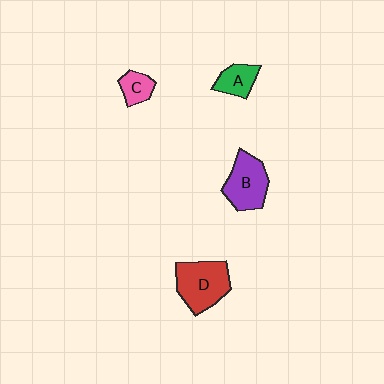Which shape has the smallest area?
Shape C (pink).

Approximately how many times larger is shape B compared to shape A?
Approximately 1.8 times.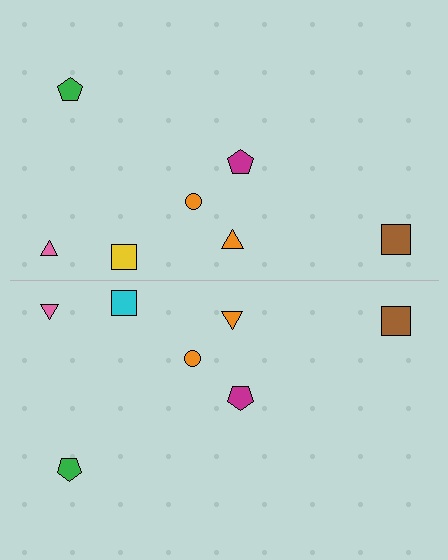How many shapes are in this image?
There are 14 shapes in this image.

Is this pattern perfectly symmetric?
No, the pattern is not perfectly symmetric. The cyan square on the bottom side breaks the symmetry — its mirror counterpart is yellow.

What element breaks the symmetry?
The cyan square on the bottom side breaks the symmetry — its mirror counterpart is yellow.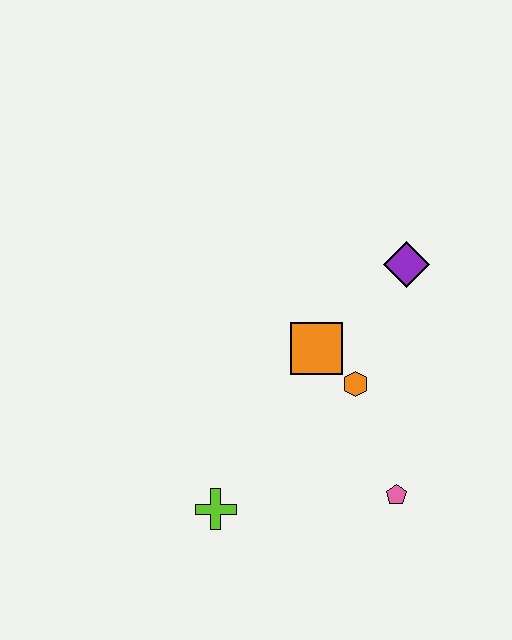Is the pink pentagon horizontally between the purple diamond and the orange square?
Yes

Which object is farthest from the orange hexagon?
The lime cross is farthest from the orange hexagon.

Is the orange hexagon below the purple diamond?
Yes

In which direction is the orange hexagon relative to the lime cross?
The orange hexagon is to the right of the lime cross.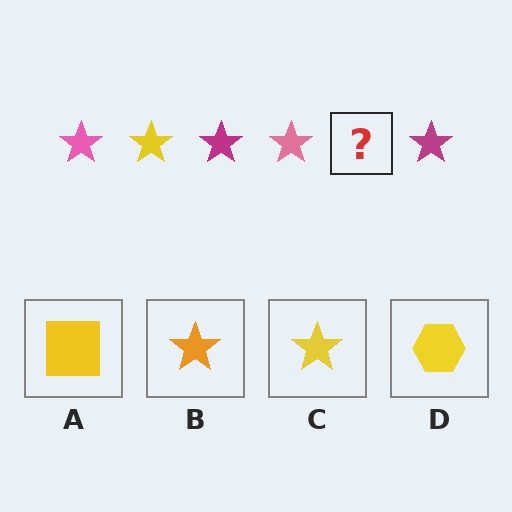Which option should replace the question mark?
Option C.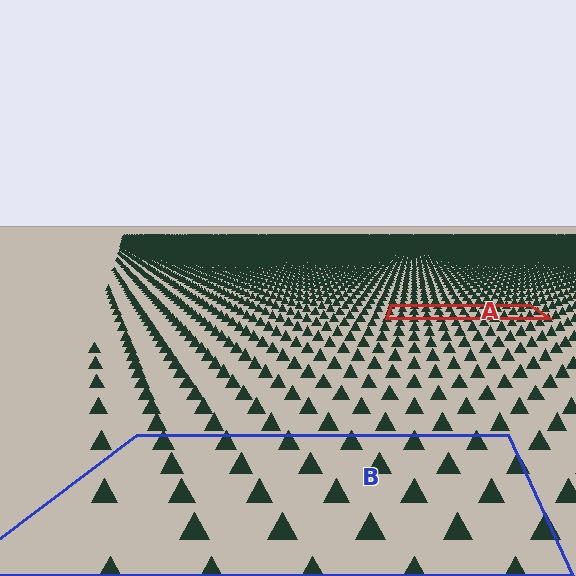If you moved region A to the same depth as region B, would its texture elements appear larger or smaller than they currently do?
They would appear larger. At a closer depth, the same texture elements are projected at a bigger on-screen size.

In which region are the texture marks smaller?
The texture marks are smaller in region A, because it is farther away.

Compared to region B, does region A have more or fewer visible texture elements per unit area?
Region A has more texture elements per unit area — they are packed more densely because it is farther away.